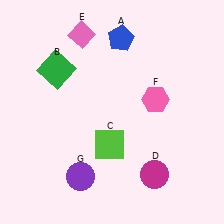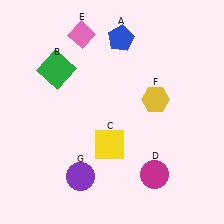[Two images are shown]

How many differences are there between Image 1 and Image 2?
There are 2 differences between the two images.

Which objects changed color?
C changed from lime to yellow. F changed from pink to yellow.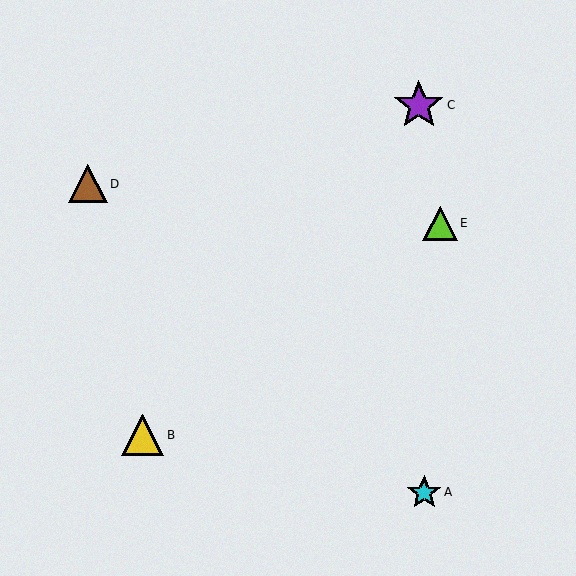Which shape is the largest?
The purple star (labeled C) is the largest.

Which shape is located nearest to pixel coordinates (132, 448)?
The yellow triangle (labeled B) at (143, 435) is nearest to that location.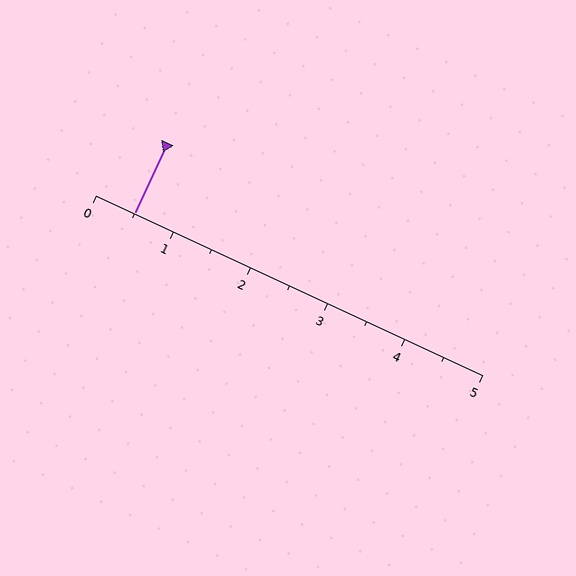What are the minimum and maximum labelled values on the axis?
The axis runs from 0 to 5.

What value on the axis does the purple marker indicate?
The marker indicates approximately 0.5.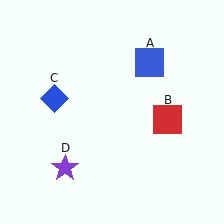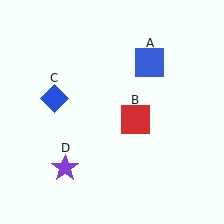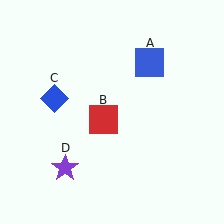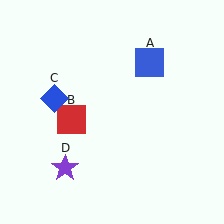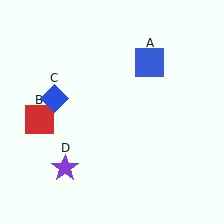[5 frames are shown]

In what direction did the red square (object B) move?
The red square (object B) moved left.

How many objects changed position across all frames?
1 object changed position: red square (object B).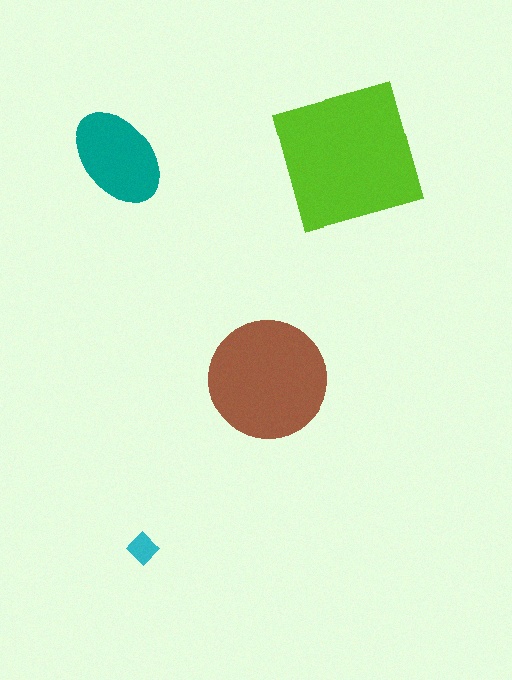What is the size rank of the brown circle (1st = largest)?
2nd.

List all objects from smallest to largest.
The cyan diamond, the teal ellipse, the brown circle, the lime square.